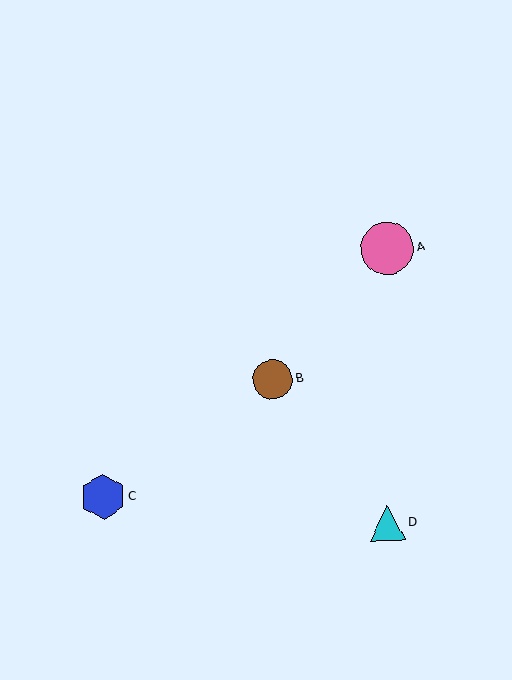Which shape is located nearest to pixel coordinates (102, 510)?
The blue hexagon (labeled C) at (103, 497) is nearest to that location.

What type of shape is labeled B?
Shape B is a brown circle.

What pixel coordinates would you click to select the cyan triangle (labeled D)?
Click at (387, 523) to select the cyan triangle D.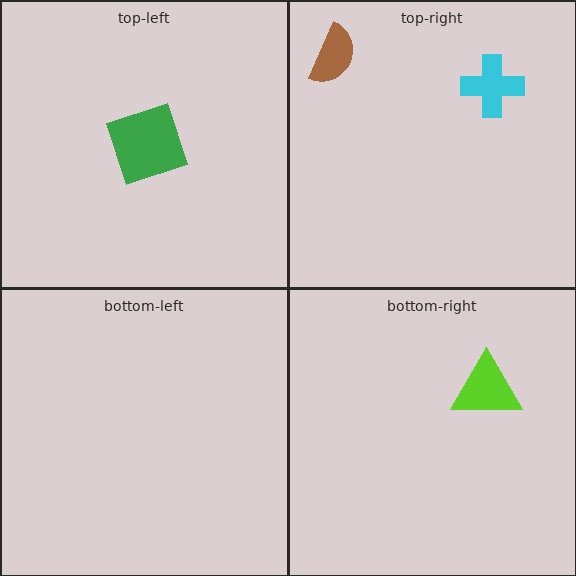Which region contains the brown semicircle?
The top-right region.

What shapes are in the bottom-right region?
The lime triangle.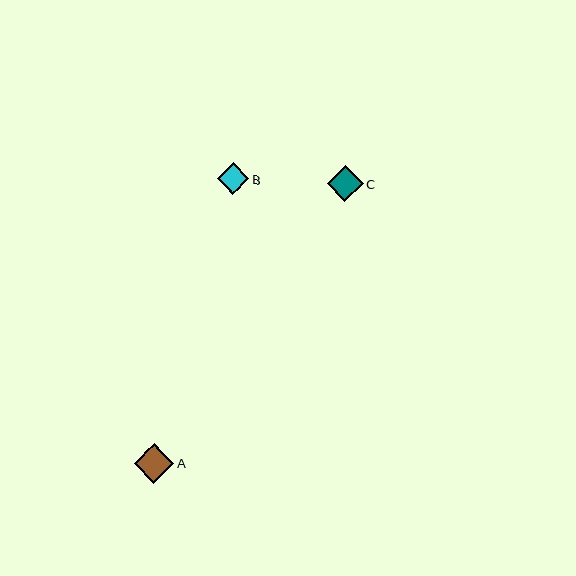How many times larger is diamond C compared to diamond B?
Diamond C is approximately 1.1 times the size of diamond B.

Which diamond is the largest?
Diamond A is the largest with a size of approximately 40 pixels.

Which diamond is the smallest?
Diamond B is the smallest with a size of approximately 32 pixels.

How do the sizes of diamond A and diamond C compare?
Diamond A and diamond C are approximately the same size.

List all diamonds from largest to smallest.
From largest to smallest: A, C, B.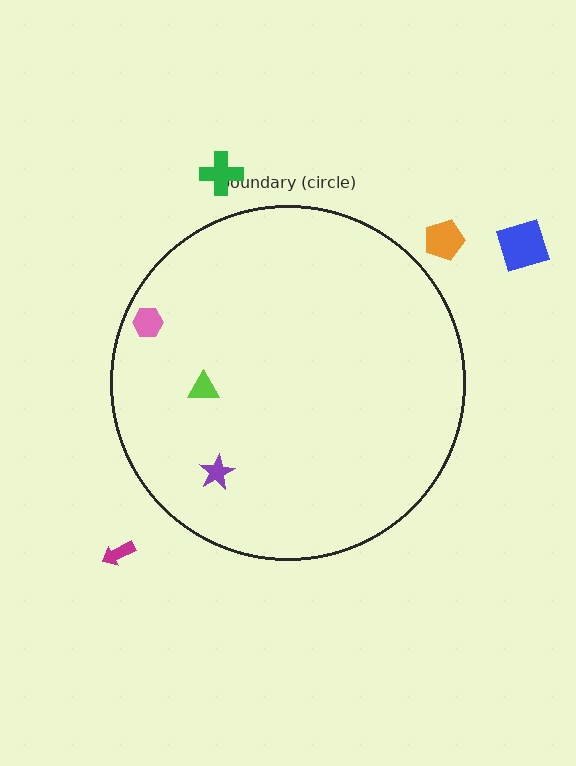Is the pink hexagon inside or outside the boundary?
Inside.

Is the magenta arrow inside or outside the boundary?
Outside.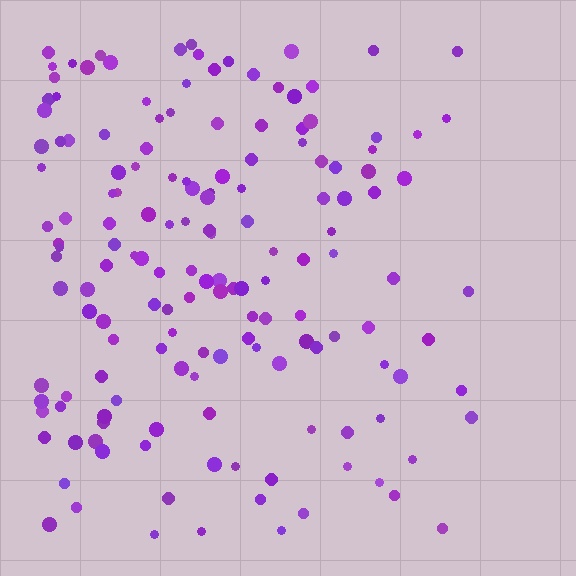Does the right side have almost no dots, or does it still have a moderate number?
Still a moderate number, just noticeably fewer than the left.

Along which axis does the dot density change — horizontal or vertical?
Horizontal.